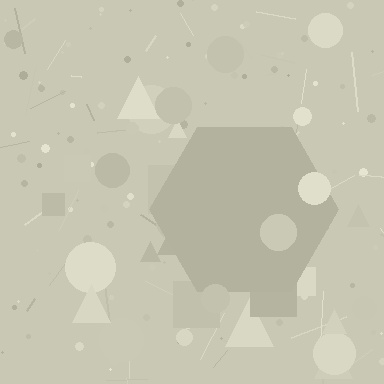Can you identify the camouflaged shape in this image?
The camouflaged shape is a hexagon.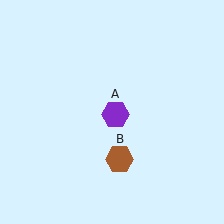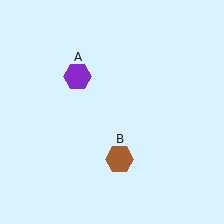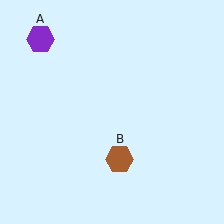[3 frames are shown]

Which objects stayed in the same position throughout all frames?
Brown hexagon (object B) remained stationary.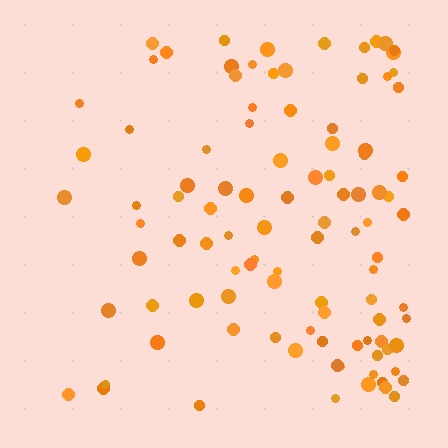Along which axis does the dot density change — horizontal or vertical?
Horizontal.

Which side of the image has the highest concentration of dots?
The right.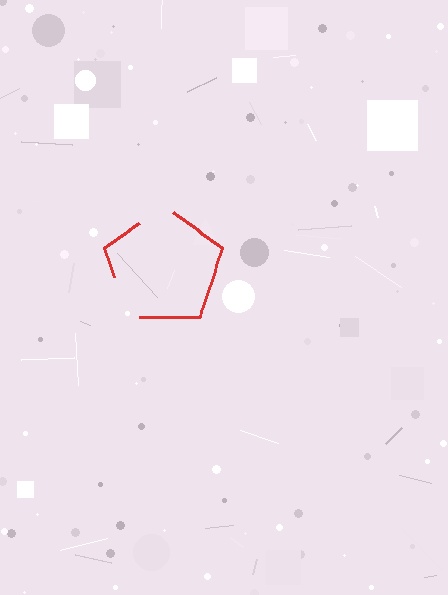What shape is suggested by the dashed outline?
The dashed outline suggests a pentagon.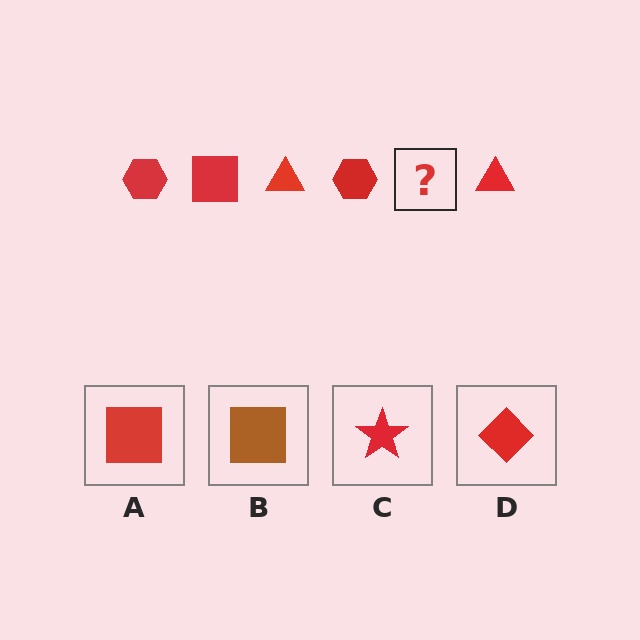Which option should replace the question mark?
Option A.